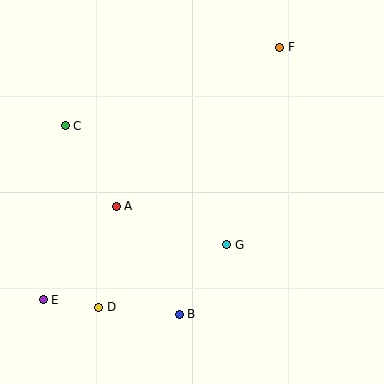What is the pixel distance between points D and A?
The distance between D and A is 103 pixels.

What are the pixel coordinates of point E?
Point E is at (43, 300).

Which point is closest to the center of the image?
Point G at (227, 245) is closest to the center.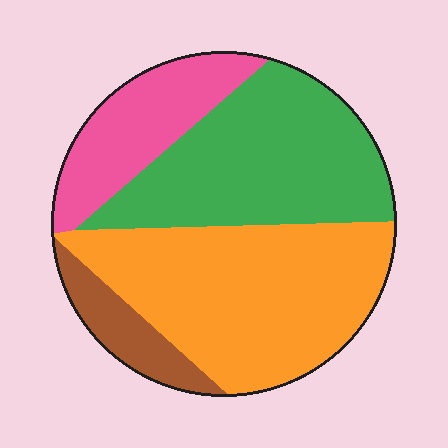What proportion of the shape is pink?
Pink covers around 15% of the shape.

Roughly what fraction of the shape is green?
Green takes up between a quarter and a half of the shape.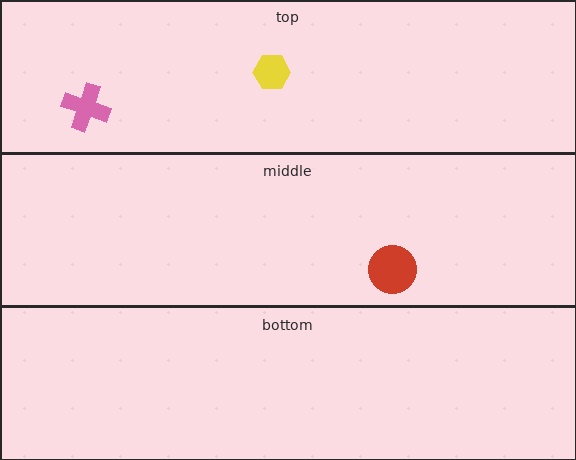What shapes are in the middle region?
The red circle.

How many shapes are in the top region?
2.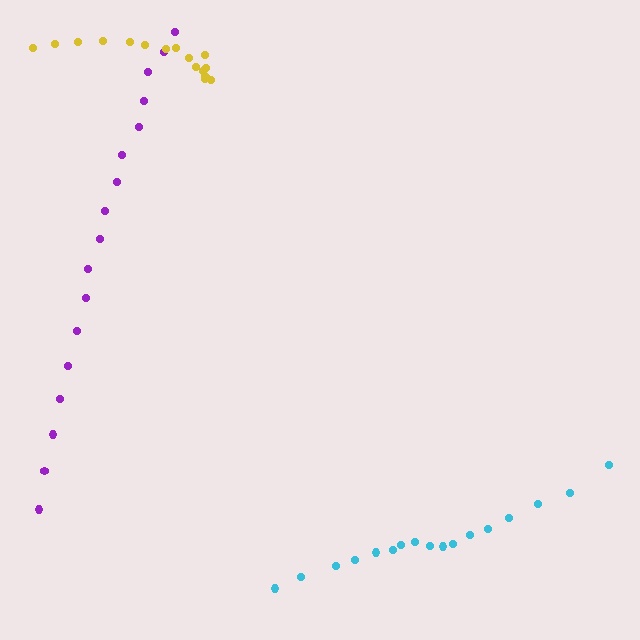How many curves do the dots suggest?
There are 3 distinct paths.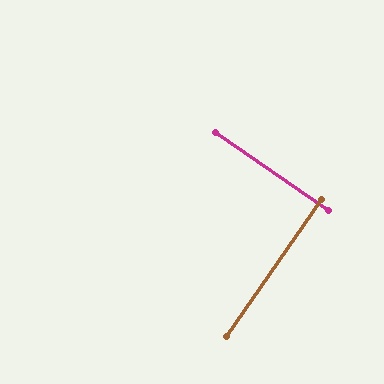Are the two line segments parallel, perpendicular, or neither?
Perpendicular — they meet at approximately 90°.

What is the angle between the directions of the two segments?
Approximately 90 degrees.